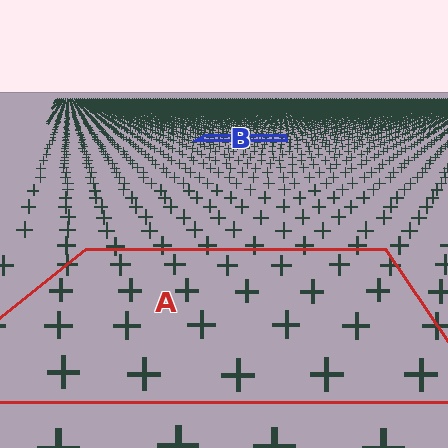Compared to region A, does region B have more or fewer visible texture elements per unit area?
Region B has more texture elements per unit area — they are packed more densely because it is farther away.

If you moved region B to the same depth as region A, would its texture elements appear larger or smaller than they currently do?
They would appear larger. At a closer depth, the same texture elements are projected at a bigger on-screen size.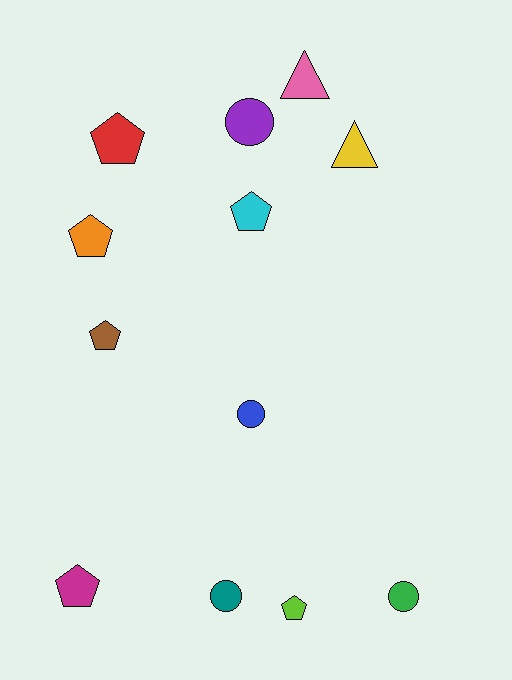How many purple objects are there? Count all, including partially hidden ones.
There is 1 purple object.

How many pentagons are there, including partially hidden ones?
There are 6 pentagons.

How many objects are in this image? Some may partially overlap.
There are 12 objects.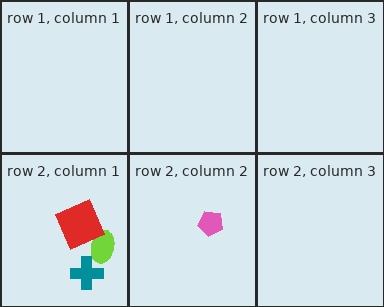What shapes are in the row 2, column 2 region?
The pink pentagon.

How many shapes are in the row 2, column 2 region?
1.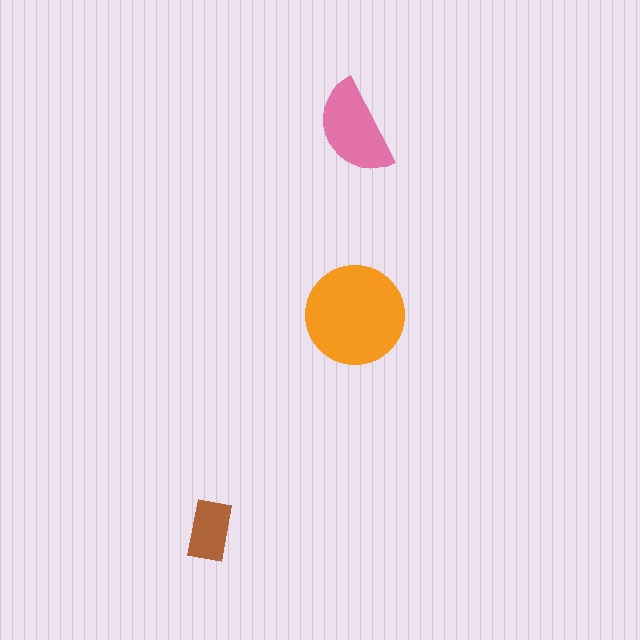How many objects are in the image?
There are 3 objects in the image.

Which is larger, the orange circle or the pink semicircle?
The orange circle.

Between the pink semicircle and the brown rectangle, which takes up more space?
The pink semicircle.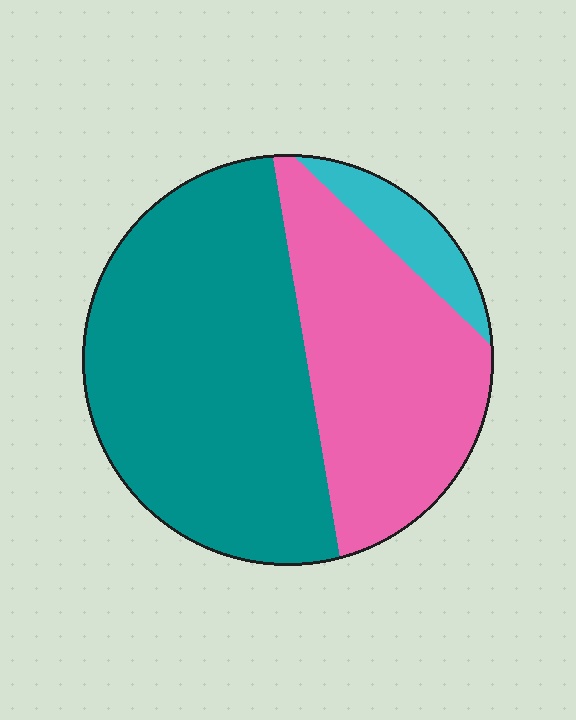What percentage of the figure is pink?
Pink covers around 35% of the figure.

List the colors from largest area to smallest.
From largest to smallest: teal, pink, cyan.